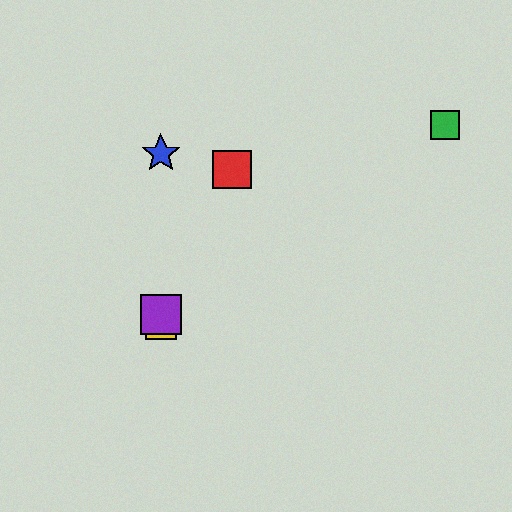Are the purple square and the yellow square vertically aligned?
Yes, both are at x≈161.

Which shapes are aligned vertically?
The blue star, the yellow square, the purple square are aligned vertically.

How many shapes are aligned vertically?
3 shapes (the blue star, the yellow square, the purple square) are aligned vertically.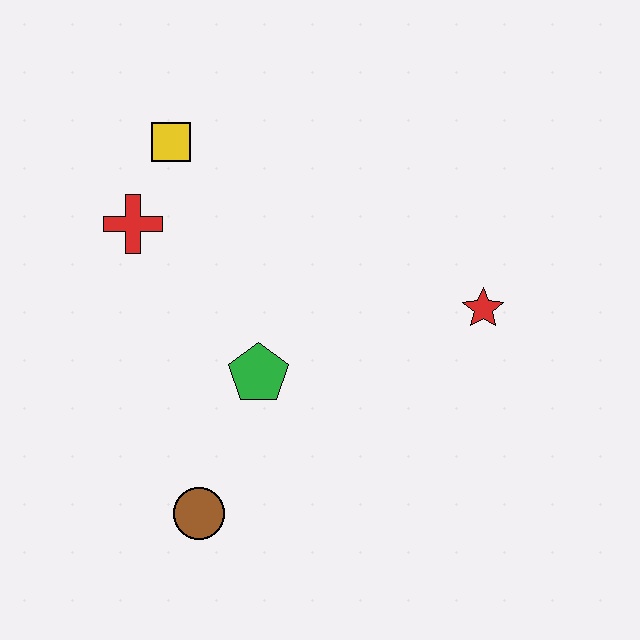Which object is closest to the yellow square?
The red cross is closest to the yellow square.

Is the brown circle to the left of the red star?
Yes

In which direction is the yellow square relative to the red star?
The yellow square is to the left of the red star.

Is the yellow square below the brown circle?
No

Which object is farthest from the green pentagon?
The yellow square is farthest from the green pentagon.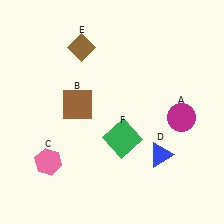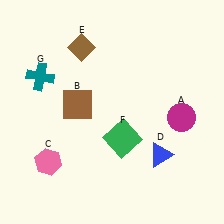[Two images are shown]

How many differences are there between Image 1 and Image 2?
There is 1 difference between the two images.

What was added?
A teal cross (G) was added in Image 2.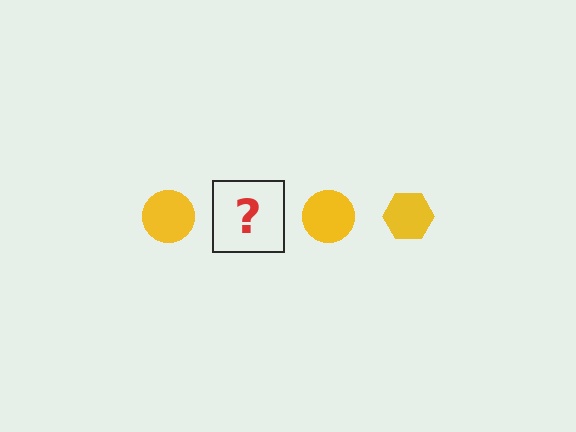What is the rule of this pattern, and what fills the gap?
The rule is that the pattern cycles through circle, hexagon shapes in yellow. The gap should be filled with a yellow hexagon.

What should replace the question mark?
The question mark should be replaced with a yellow hexagon.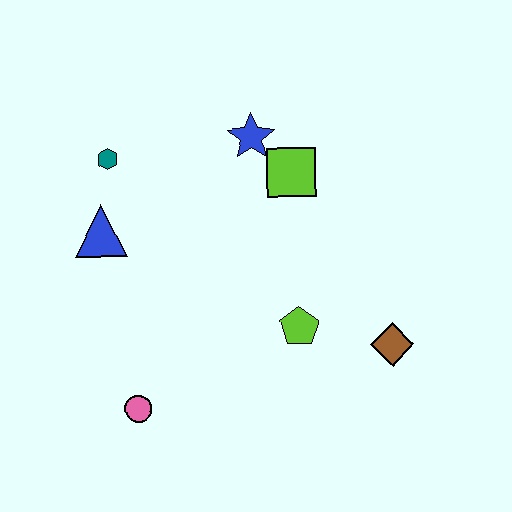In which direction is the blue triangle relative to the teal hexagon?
The blue triangle is below the teal hexagon.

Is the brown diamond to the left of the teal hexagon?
No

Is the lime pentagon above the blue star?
No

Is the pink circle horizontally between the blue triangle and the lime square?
Yes